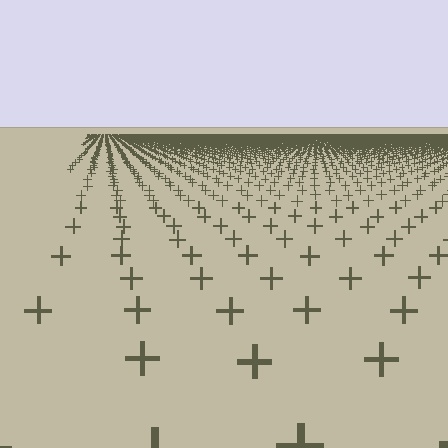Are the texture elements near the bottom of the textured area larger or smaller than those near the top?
Larger. Near the bottom, elements are closer to the viewer and appear at a bigger on-screen size.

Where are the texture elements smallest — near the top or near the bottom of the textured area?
Near the top.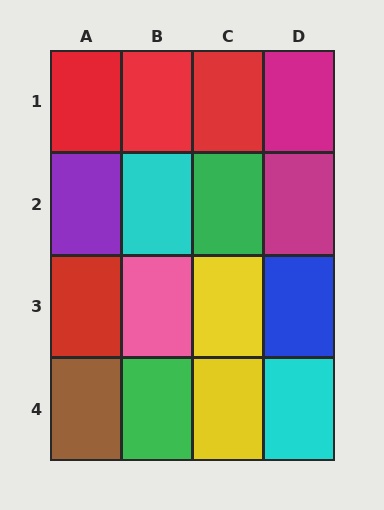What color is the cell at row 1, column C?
Red.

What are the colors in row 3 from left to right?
Red, pink, yellow, blue.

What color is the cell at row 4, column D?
Cyan.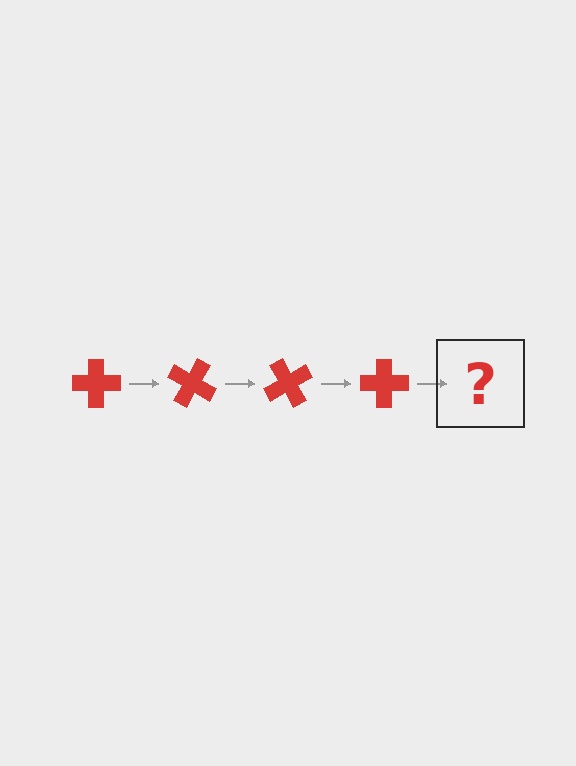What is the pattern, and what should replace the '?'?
The pattern is that the cross rotates 30 degrees each step. The '?' should be a red cross rotated 120 degrees.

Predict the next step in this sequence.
The next step is a red cross rotated 120 degrees.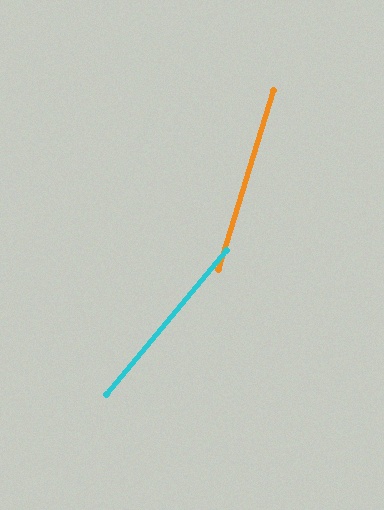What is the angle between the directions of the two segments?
Approximately 23 degrees.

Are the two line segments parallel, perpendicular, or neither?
Neither parallel nor perpendicular — they differ by about 23°.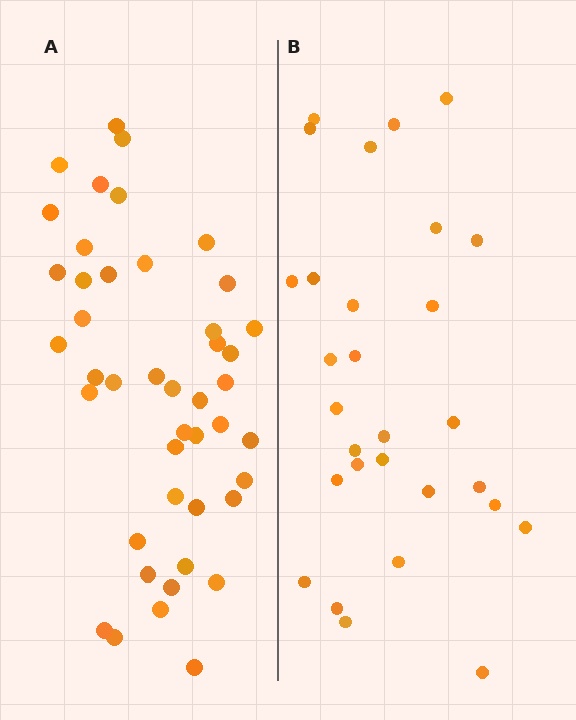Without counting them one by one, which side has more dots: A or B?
Region A (the left region) has more dots.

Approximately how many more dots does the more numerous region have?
Region A has approximately 15 more dots than region B.